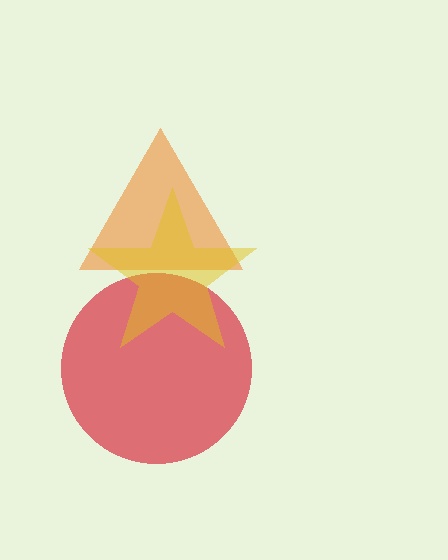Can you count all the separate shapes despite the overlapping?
Yes, there are 3 separate shapes.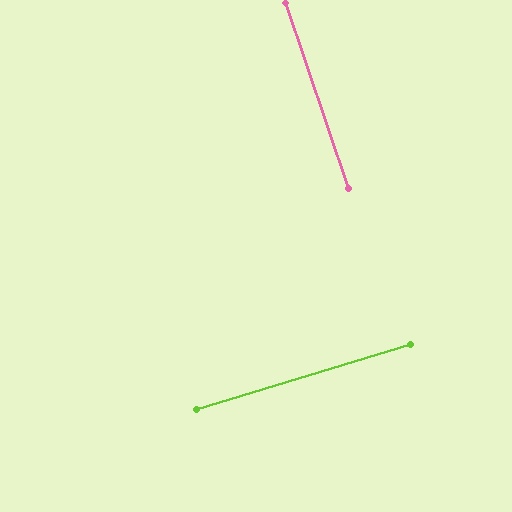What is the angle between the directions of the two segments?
Approximately 88 degrees.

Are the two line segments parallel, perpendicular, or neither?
Perpendicular — they meet at approximately 88°.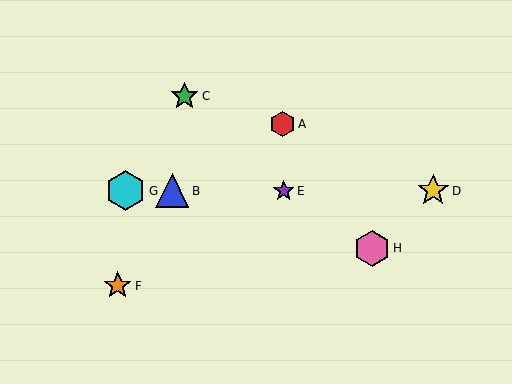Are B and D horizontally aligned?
Yes, both are at y≈191.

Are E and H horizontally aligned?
No, E is at y≈191 and H is at y≈248.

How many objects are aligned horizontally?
4 objects (B, D, E, G) are aligned horizontally.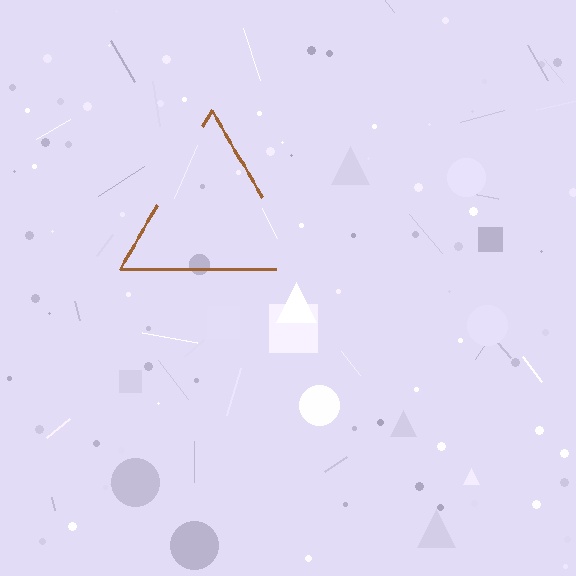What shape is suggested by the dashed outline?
The dashed outline suggests a triangle.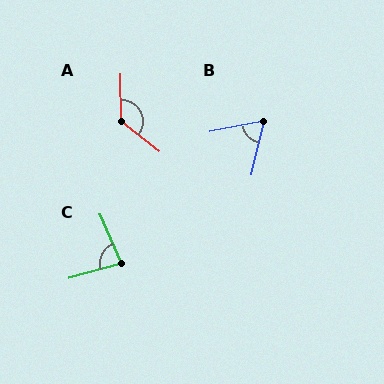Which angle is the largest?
A, at approximately 129 degrees.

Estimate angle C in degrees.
Approximately 83 degrees.